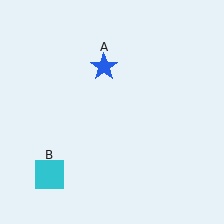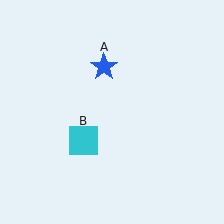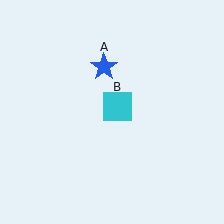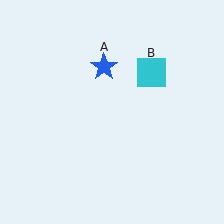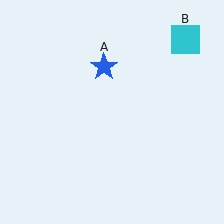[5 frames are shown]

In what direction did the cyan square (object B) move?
The cyan square (object B) moved up and to the right.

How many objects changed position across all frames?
1 object changed position: cyan square (object B).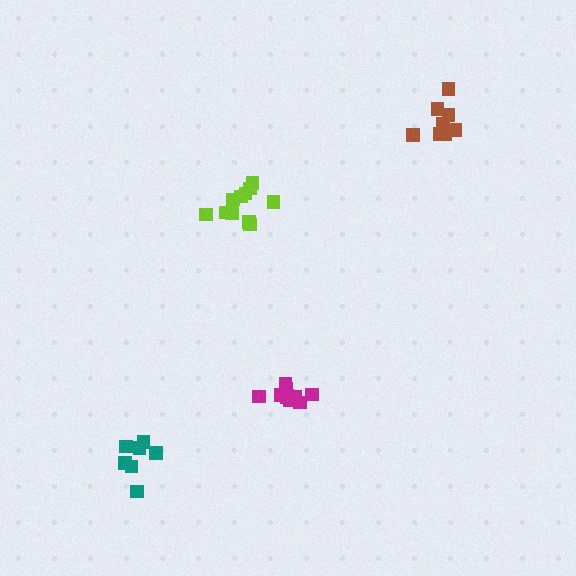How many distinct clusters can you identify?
There are 4 distinct clusters.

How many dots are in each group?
Group 1: 7 dots, Group 2: 10 dots, Group 3: 8 dots, Group 4: 11 dots (36 total).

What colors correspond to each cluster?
The clusters are colored: teal, magenta, brown, lime.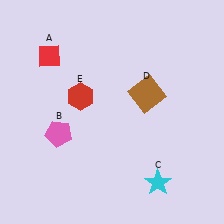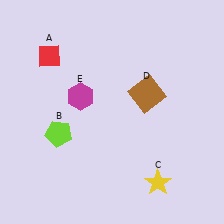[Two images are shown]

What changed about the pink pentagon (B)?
In Image 1, B is pink. In Image 2, it changed to lime.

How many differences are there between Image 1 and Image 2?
There are 3 differences between the two images.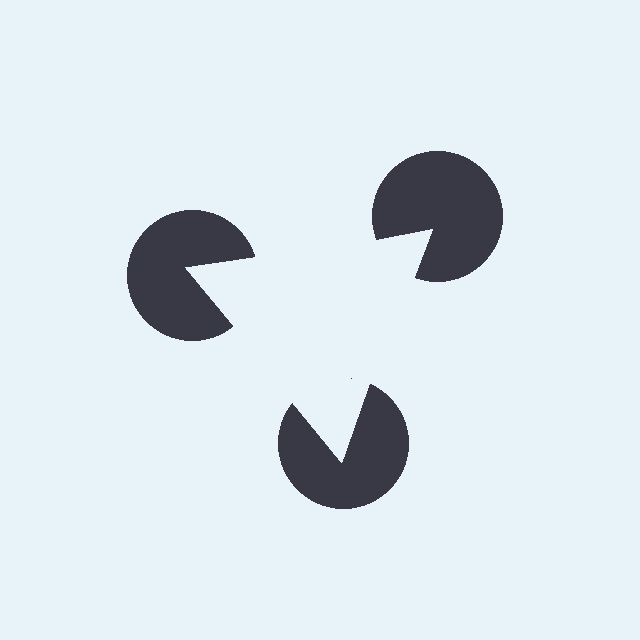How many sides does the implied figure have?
3 sides.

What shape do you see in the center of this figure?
An illusory triangle — its edges are inferred from the aligned wedge cuts in the pac-man discs, not physically drawn.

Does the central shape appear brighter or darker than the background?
It typically appears slightly brighter than the background, even though no actual brightness change is drawn.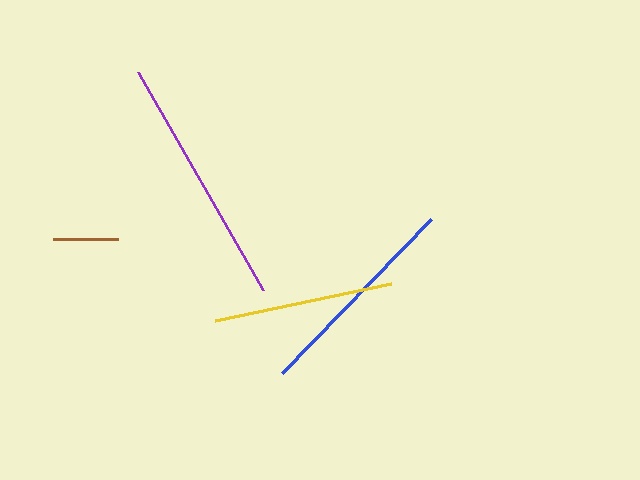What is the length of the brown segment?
The brown segment is approximately 65 pixels long.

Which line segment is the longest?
The purple line is the longest at approximately 252 pixels.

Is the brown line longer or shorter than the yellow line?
The yellow line is longer than the brown line.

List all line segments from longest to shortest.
From longest to shortest: purple, blue, yellow, brown.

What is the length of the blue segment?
The blue segment is approximately 215 pixels long.